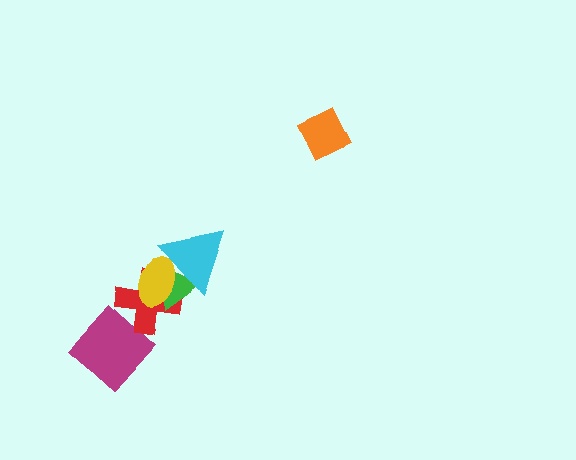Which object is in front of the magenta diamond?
The red cross is in front of the magenta diamond.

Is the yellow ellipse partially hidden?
Yes, it is partially covered by another shape.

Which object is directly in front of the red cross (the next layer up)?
The green triangle is directly in front of the red cross.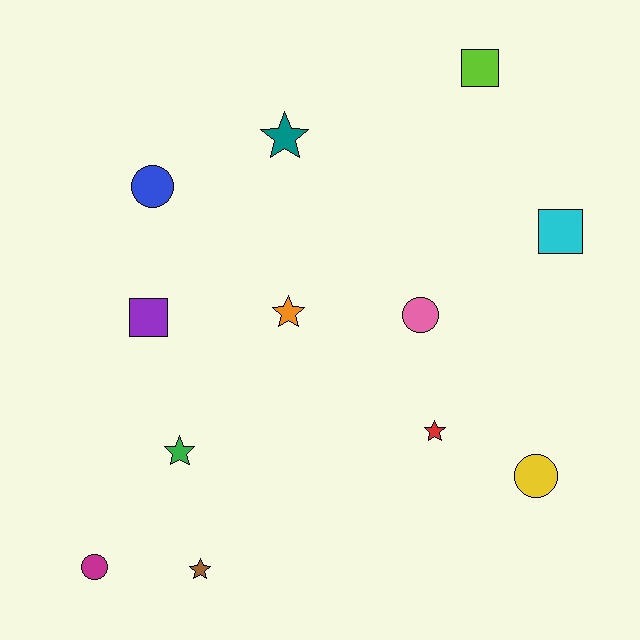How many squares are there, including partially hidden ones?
There are 3 squares.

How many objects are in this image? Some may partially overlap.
There are 12 objects.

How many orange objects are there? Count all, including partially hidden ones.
There is 1 orange object.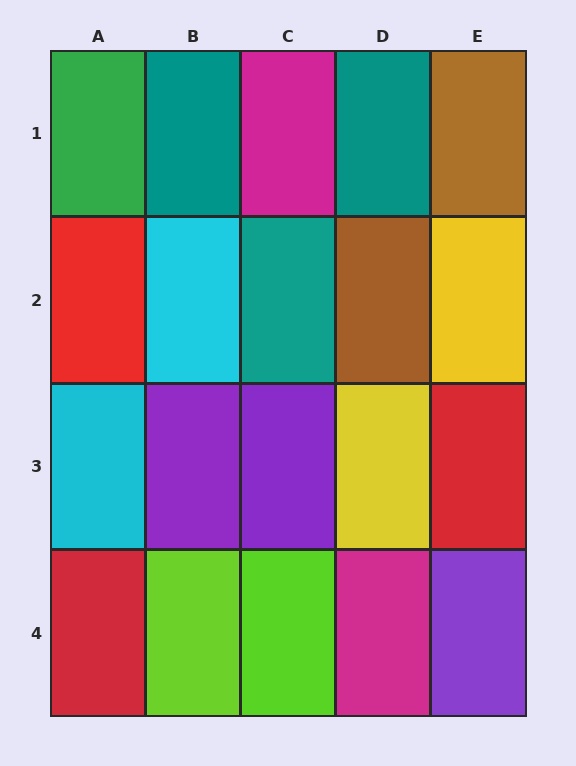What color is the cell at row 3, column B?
Purple.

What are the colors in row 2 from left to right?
Red, cyan, teal, brown, yellow.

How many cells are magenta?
2 cells are magenta.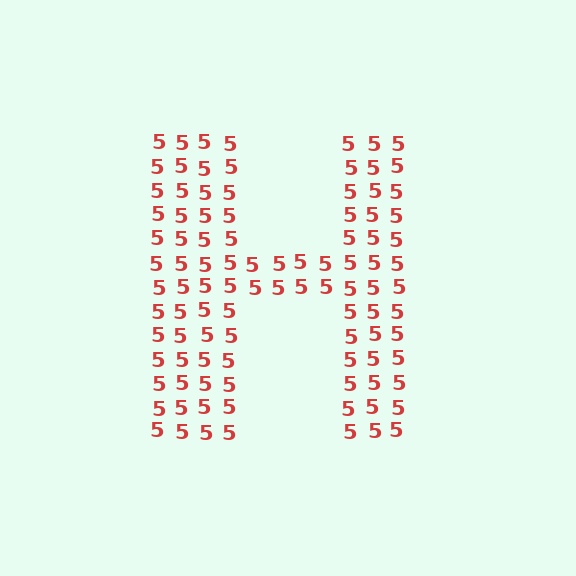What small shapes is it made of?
It is made of small digit 5's.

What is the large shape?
The large shape is the letter H.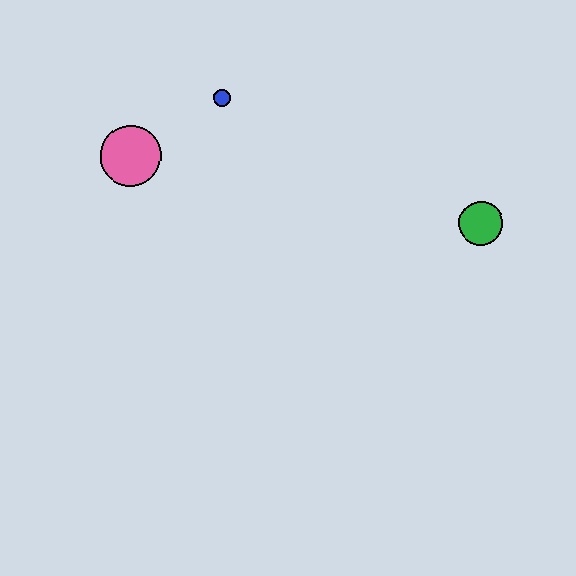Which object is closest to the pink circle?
The blue circle is closest to the pink circle.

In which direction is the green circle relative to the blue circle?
The green circle is to the right of the blue circle.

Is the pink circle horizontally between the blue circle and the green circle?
No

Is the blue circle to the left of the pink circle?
No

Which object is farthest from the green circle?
The pink circle is farthest from the green circle.